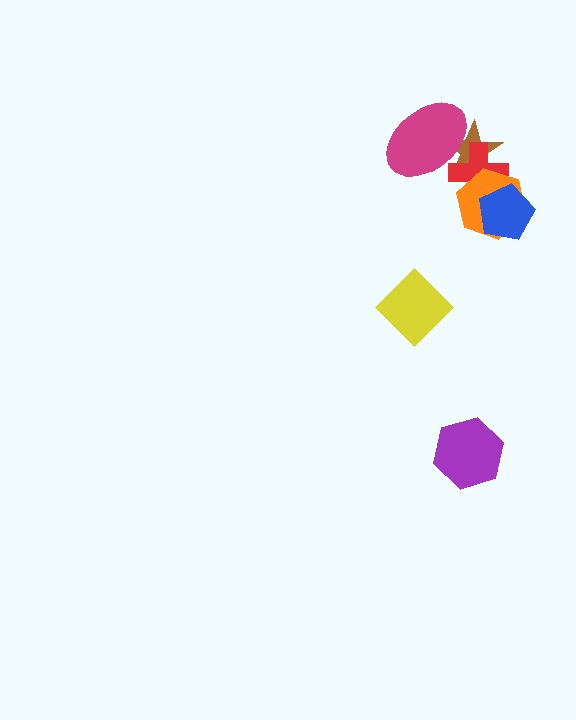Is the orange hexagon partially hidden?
Yes, it is partially covered by another shape.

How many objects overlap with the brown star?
3 objects overlap with the brown star.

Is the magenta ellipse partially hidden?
No, no other shape covers it.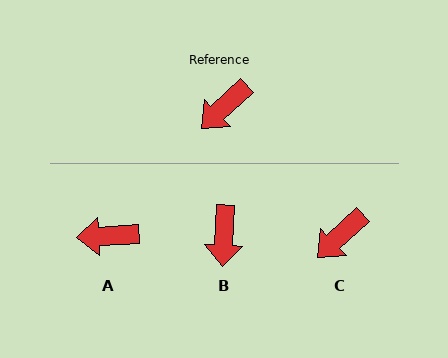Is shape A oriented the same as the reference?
No, it is off by about 40 degrees.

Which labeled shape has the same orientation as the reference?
C.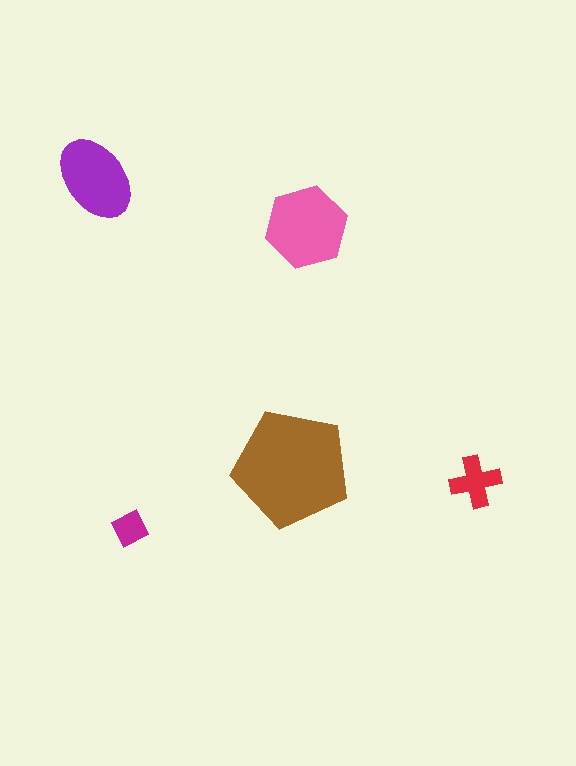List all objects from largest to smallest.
The brown pentagon, the pink hexagon, the purple ellipse, the red cross, the magenta diamond.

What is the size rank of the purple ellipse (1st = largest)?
3rd.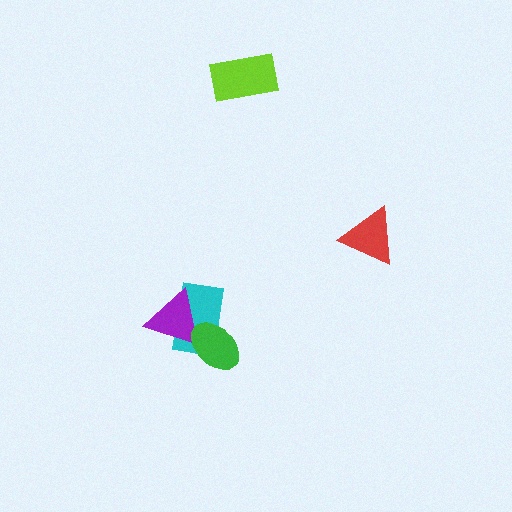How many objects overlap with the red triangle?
0 objects overlap with the red triangle.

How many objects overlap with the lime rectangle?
0 objects overlap with the lime rectangle.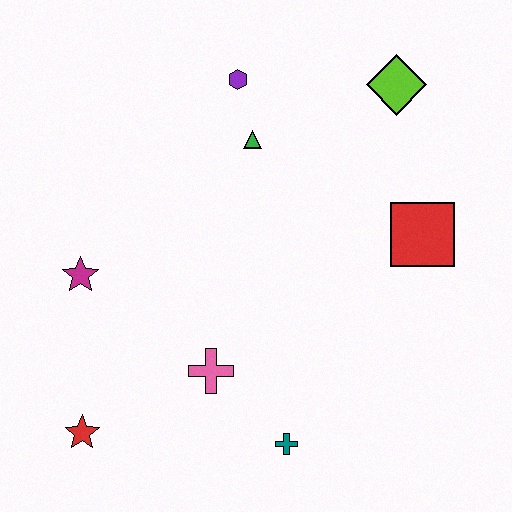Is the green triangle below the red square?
No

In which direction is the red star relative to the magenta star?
The red star is below the magenta star.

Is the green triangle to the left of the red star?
No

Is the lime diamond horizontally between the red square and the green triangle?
Yes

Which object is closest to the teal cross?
The pink cross is closest to the teal cross.